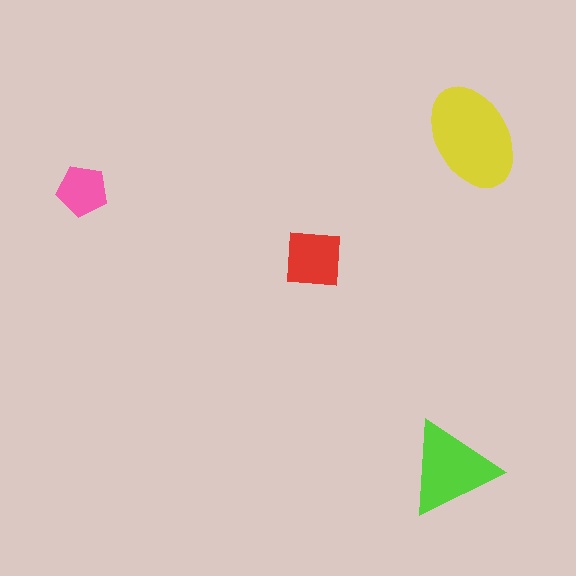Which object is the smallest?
The pink pentagon.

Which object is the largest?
The yellow ellipse.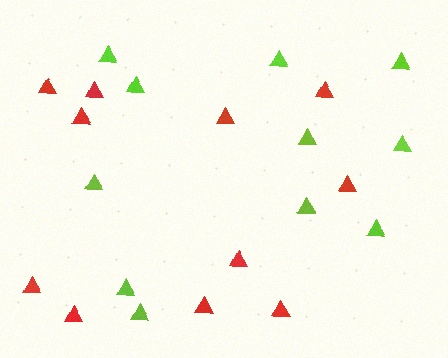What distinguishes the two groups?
There are 2 groups: one group of lime triangles (11) and one group of red triangles (11).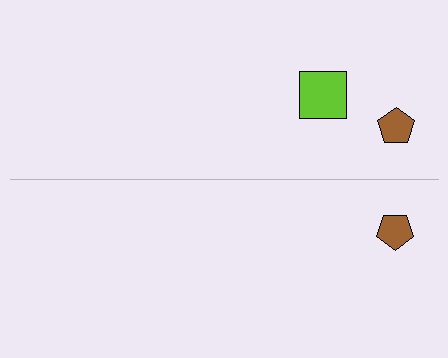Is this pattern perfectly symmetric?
No, the pattern is not perfectly symmetric. A lime square is missing from the bottom side.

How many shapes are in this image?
There are 3 shapes in this image.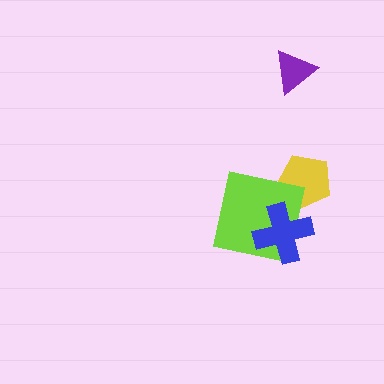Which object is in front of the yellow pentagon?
The lime square is in front of the yellow pentagon.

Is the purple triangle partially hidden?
No, no other shape covers it.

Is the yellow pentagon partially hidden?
Yes, it is partially covered by another shape.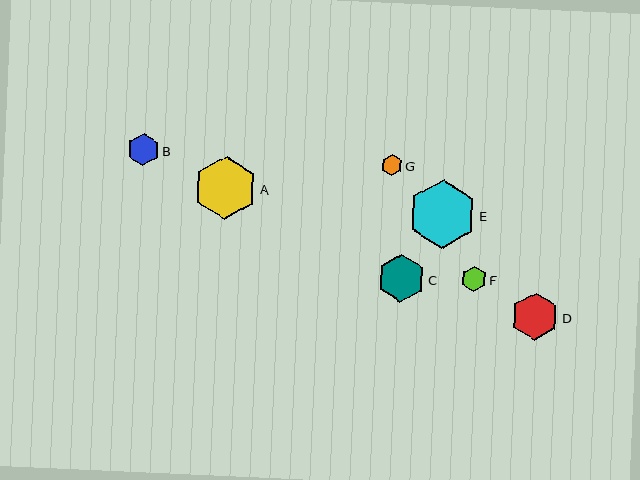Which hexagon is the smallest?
Hexagon G is the smallest with a size of approximately 21 pixels.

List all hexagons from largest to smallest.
From largest to smallest: E, A, C, D, B, F, G.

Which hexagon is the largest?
Hexagon E is the largest with a size of approximately 68 pixels.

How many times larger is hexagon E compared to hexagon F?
Hexagon E is approximately 2.7 times the size of hexagon F.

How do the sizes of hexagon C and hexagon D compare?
Hexagon C and hexagon D are approximately the same size.